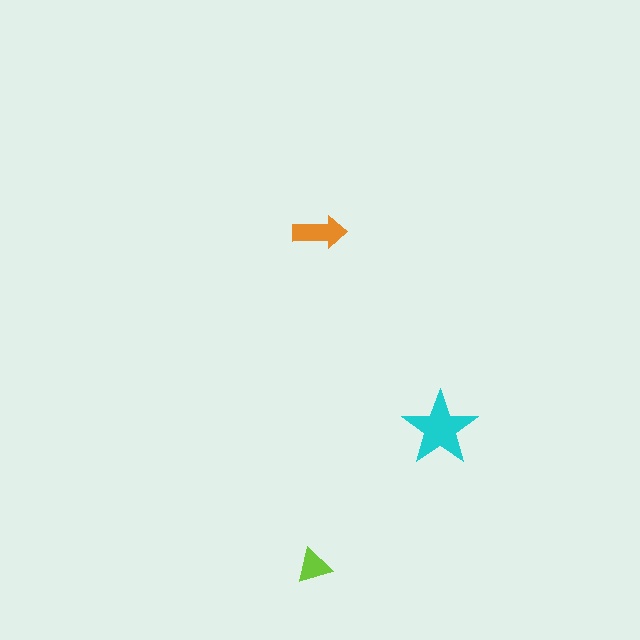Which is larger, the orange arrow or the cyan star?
The cyan star.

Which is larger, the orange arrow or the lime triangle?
The orange arrow.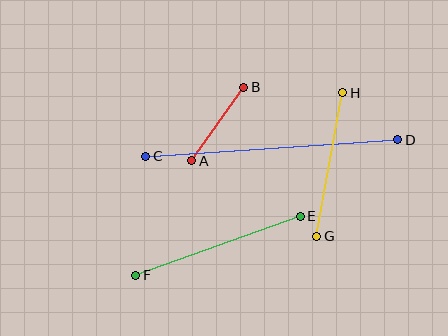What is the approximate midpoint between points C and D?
The midpoint is at approximately (272, 148) pixels.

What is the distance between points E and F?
The distance is approximately 175 pixels.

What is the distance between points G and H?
The distance is approximately 146 pixels.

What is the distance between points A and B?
The distance is approximately 90 pixels.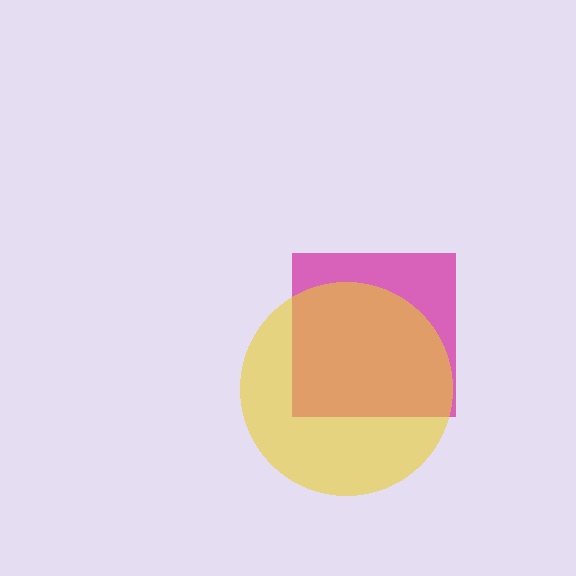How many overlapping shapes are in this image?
There are 2 overlapping shapes in the image.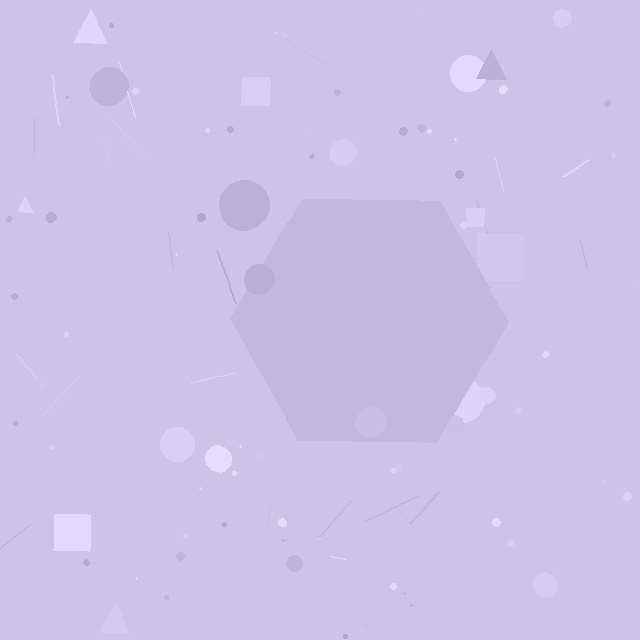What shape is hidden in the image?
A hexagon is hidden in the image.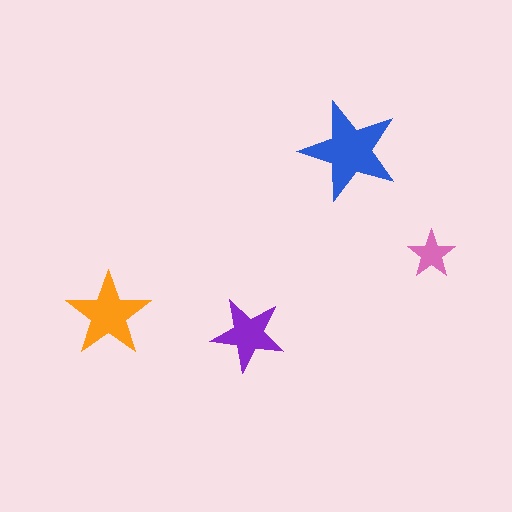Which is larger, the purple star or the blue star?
The blue one.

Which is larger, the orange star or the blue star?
The blue one.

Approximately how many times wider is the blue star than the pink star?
About 2 times wider.